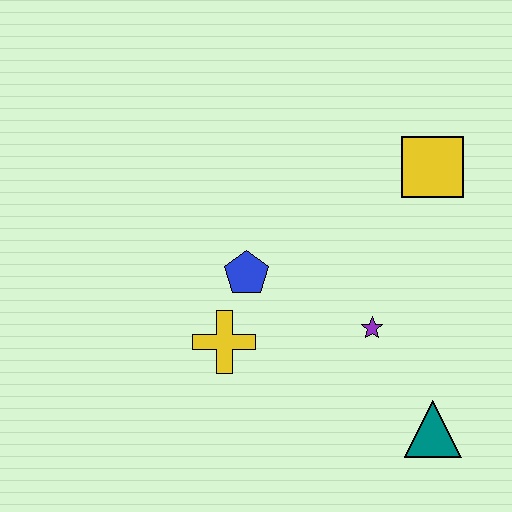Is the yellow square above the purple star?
Yes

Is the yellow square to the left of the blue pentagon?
No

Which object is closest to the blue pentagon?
The yellow cross is closest to the blue pentagon.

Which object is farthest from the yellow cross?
The yellow square is farthest from the yellow cross.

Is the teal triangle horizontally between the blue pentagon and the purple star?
No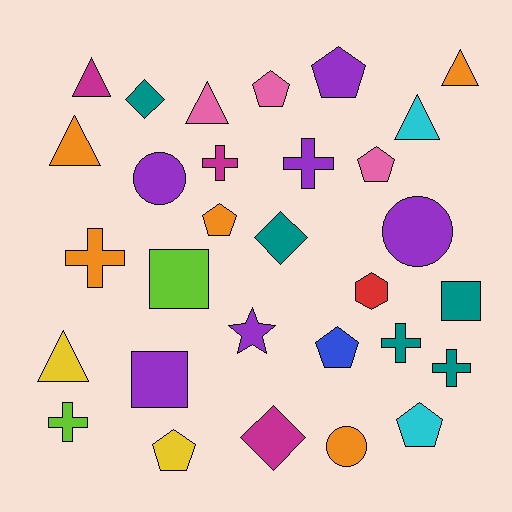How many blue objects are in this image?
There is 1 blue object.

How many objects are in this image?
There are 30 objects.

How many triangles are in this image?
There are 6 triangles.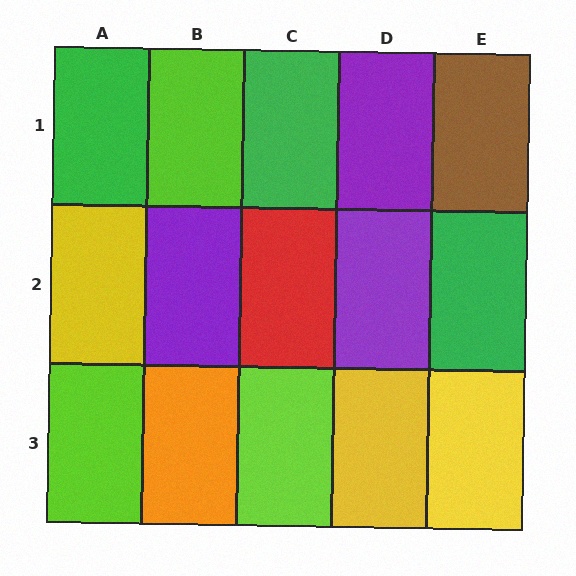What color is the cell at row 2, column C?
Red.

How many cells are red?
1 cell is red.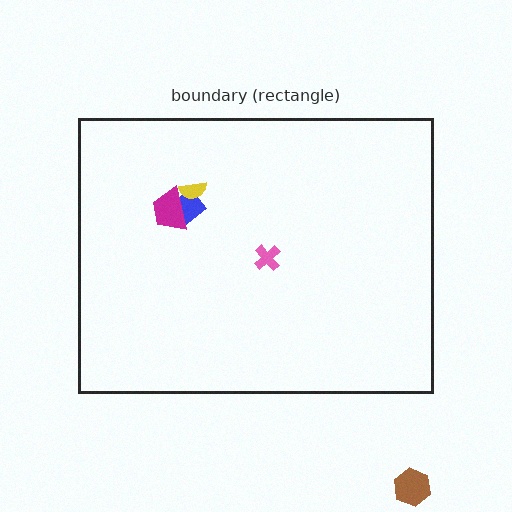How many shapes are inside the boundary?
4 inside, 1 outside.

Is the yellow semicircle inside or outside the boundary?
Inside.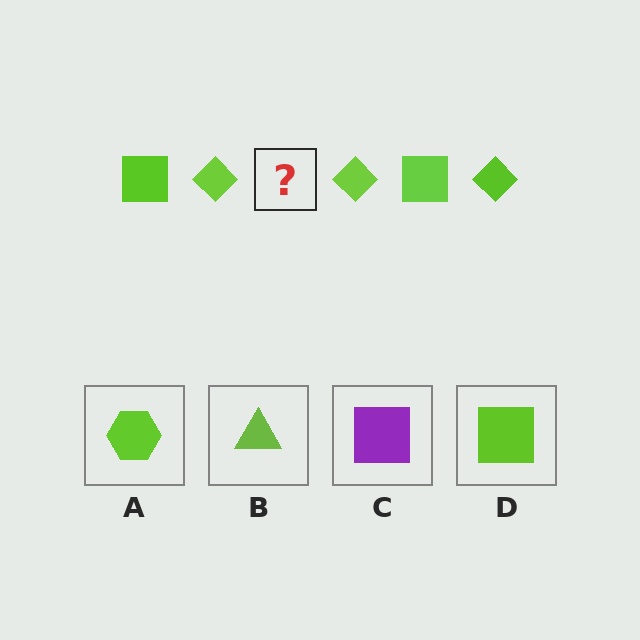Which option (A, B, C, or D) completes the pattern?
D.